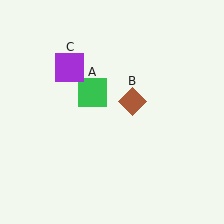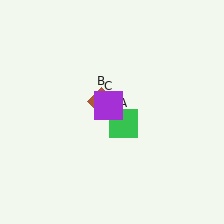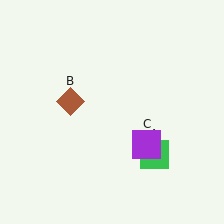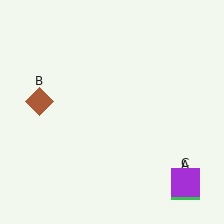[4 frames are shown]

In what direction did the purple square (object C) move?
The purple square (object C) moved down and to the right.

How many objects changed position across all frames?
3 objects changed position: green square (object A), brown diamond (object B), purple square (object C).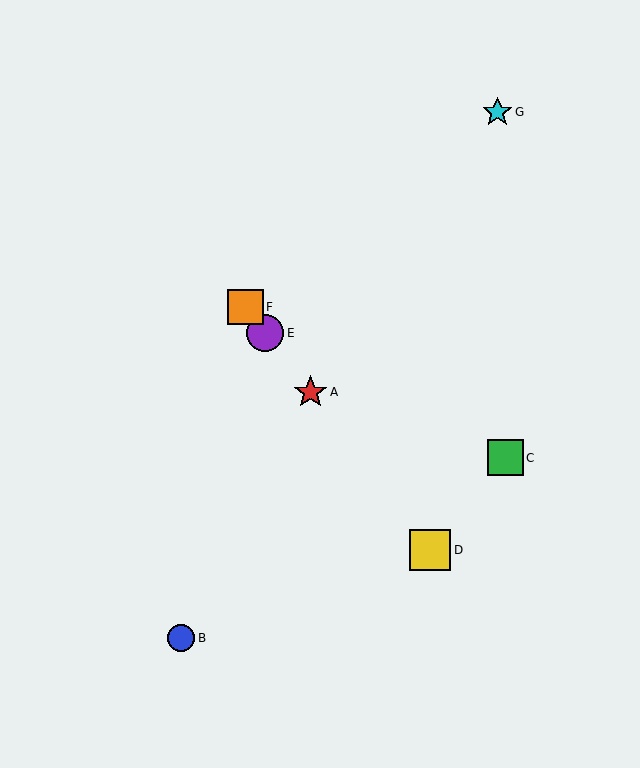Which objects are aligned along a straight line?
Objects A, D, E, F are aligned along a straight line.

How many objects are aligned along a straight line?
4 objects (A, D, E, F) are aligned along a straight line.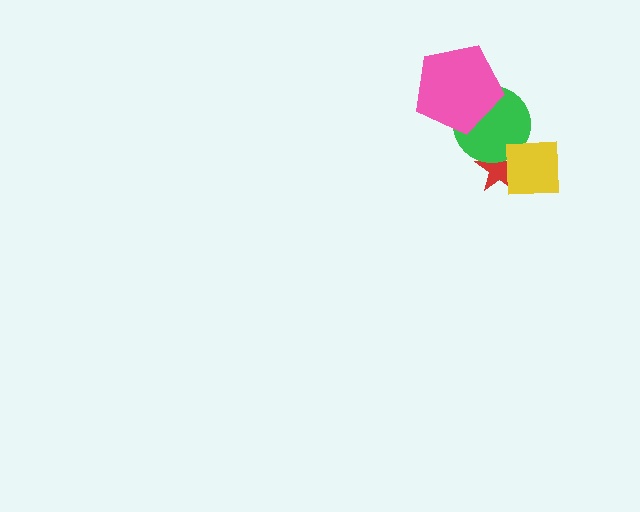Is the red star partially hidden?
Yes, it is partially covered by another shape.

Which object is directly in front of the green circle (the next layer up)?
The pink pentagon is directly in front of the green circle.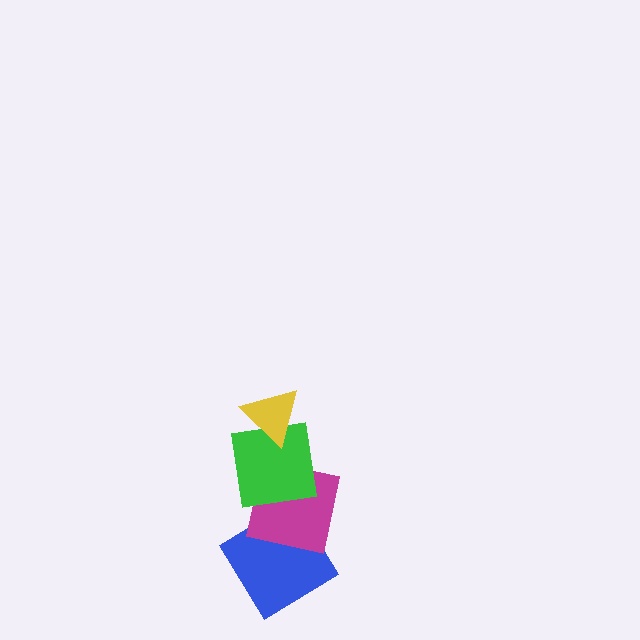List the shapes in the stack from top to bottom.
From top to bottom: the yellow triangle, the green square, the magenta square, the blue diamond.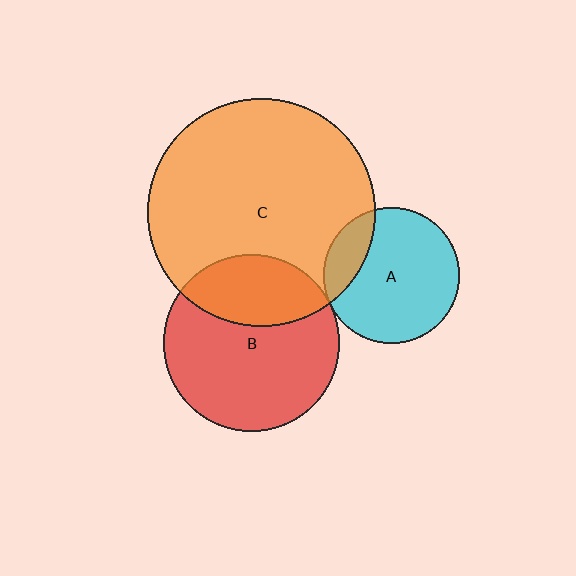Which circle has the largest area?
Circle C (orange).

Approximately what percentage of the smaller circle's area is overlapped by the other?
Approximately 5%.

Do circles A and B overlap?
Yes.